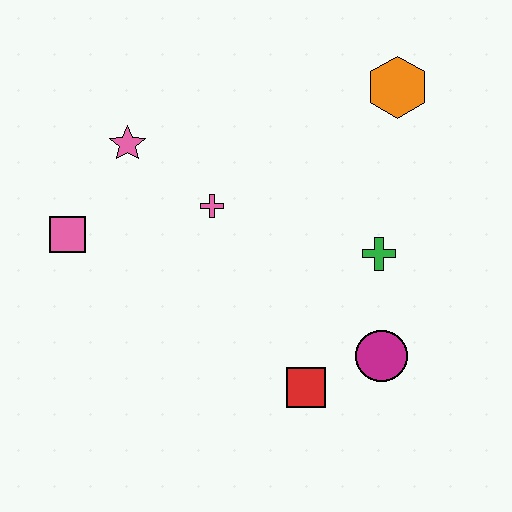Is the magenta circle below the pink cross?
Yes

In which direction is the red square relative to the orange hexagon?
The red square is below the orange hexagon.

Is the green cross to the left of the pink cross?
No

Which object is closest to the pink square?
The pink star is closest to the pink square.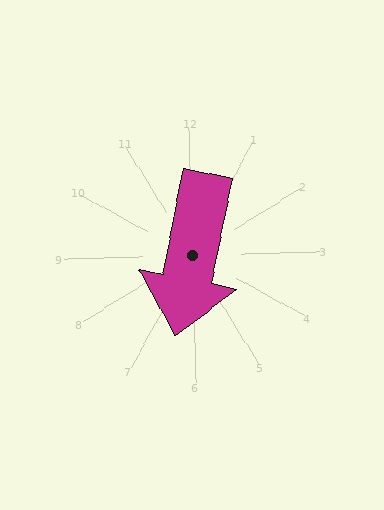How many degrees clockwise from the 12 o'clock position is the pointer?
Approximately 193 degrees.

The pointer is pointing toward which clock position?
Roughly 6 o'clock.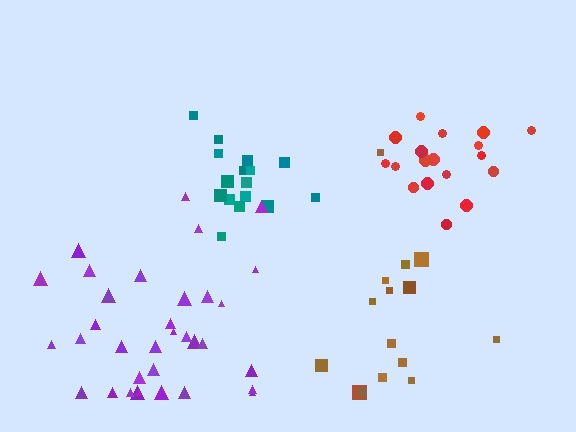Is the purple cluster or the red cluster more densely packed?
Red.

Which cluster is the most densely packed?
Teal.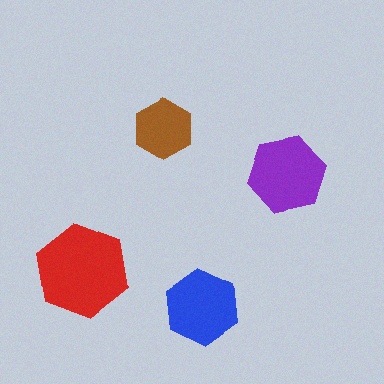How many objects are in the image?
There are 4 objects in the image.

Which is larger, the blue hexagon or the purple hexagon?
The purple one.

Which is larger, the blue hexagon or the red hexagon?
The red one.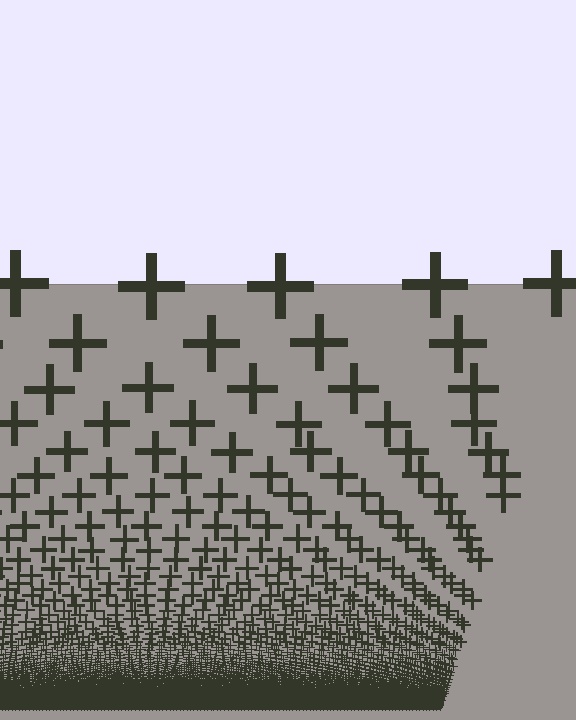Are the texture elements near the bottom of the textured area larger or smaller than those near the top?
Smaller. The gradient is inverted — elements near the bottom are smaller and denser.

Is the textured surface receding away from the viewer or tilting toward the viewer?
The surface appears to tilt toward the viewer. Texture elements get larger and sparser toward the top.